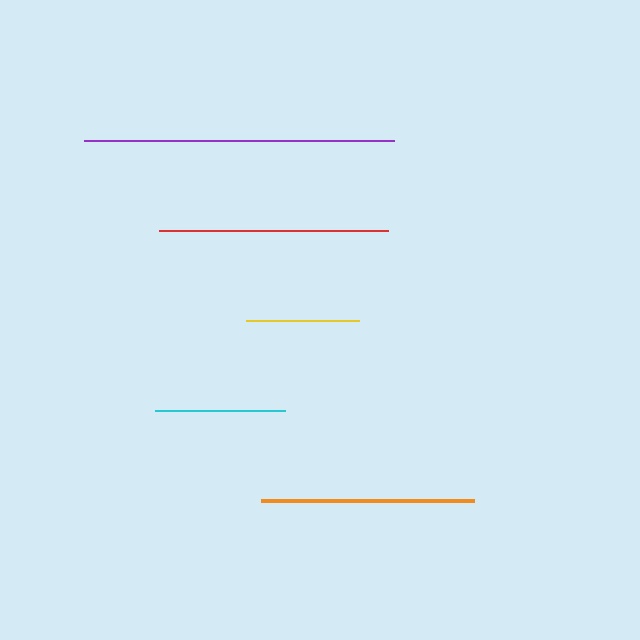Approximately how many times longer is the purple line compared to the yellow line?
The purple line is approximately 2.8 times the length of the yellow line.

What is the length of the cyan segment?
The cyan segment is approximately 130 pixels long.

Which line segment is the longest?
The purple line is the longest at approximately 310 pixels.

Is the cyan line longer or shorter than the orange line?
The orange line is longer than the cyan line.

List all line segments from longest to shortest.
From longest to shortest: purple, red, orange, cyan, yellow.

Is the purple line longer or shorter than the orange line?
The purple line is longer than the orange line.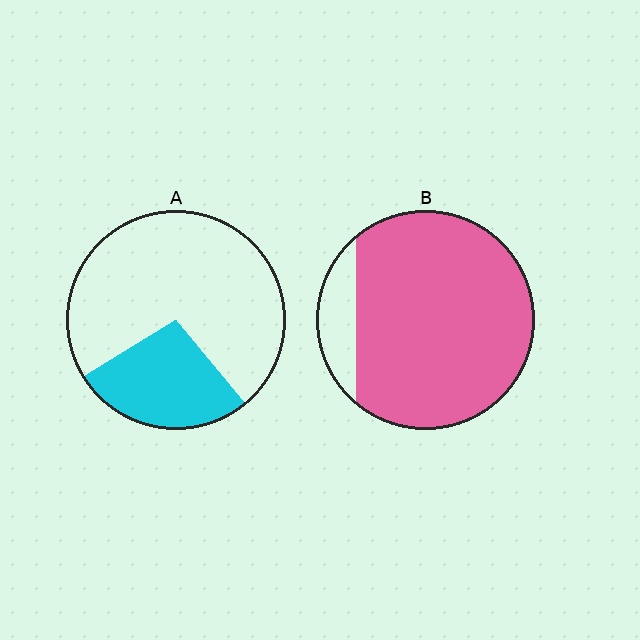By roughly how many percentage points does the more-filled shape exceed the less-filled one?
By roughly 60 percentage points (B over A).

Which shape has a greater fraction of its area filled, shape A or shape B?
Shape B.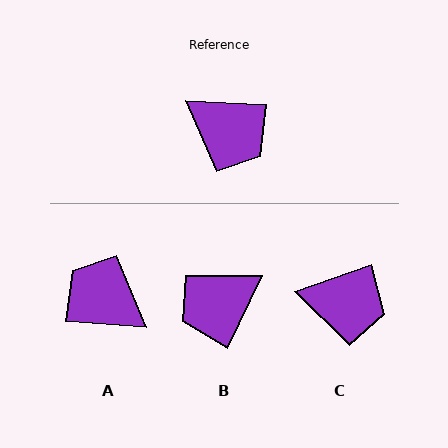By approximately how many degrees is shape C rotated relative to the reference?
Approximately 22 degrees counter-clockwise.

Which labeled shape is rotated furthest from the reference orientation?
A, about 179 degrees away.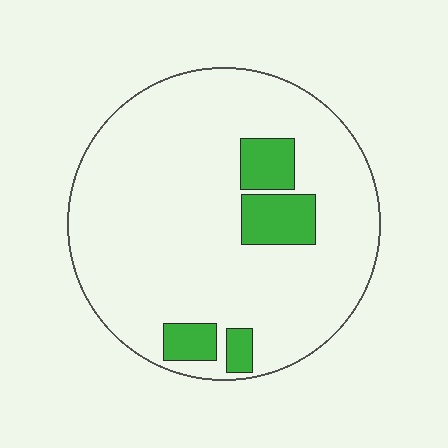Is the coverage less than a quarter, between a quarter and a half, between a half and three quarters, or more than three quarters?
Less than a quarter.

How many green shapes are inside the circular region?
4.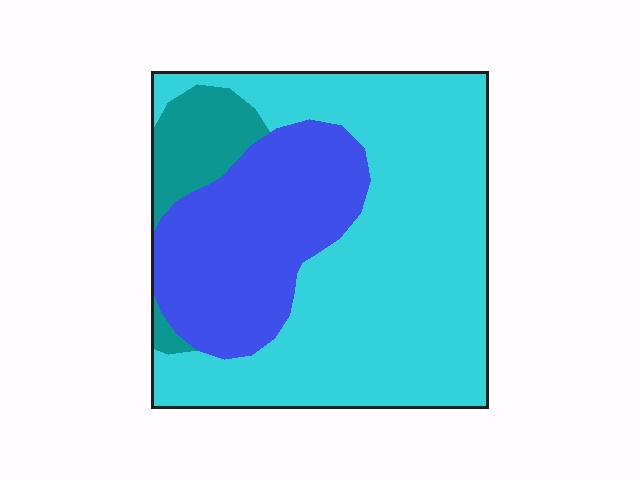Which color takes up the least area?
Teal, at roughly 10%.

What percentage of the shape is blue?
Blue takes up between a quarter and a half of the shape.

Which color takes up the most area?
Cyan, at roughly 60%.